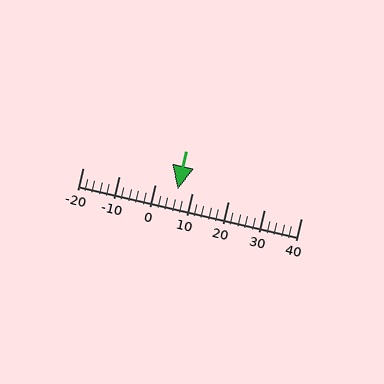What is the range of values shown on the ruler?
The ruler shows values from -20 to 40.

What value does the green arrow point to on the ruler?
The green arrow points to approximately 6.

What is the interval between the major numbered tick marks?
The major tick marks are spaced 10 units apart.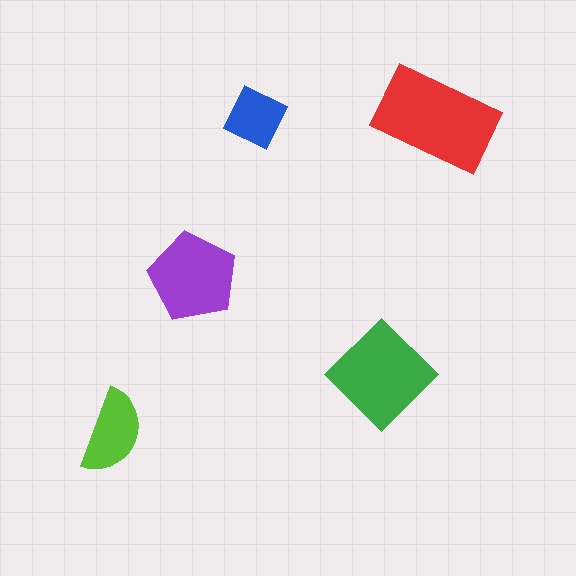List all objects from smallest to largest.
The blue square, the lime semicircle, the purple pentagon, the green diamond, the red rectangle.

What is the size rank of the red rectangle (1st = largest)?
1st.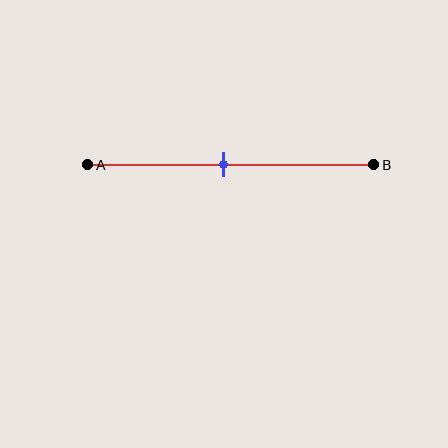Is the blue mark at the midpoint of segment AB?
Yes, the mark is approximately at the midpoint.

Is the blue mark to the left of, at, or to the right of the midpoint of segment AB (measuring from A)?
The blue mark is approximately at the midpoint of segment AB.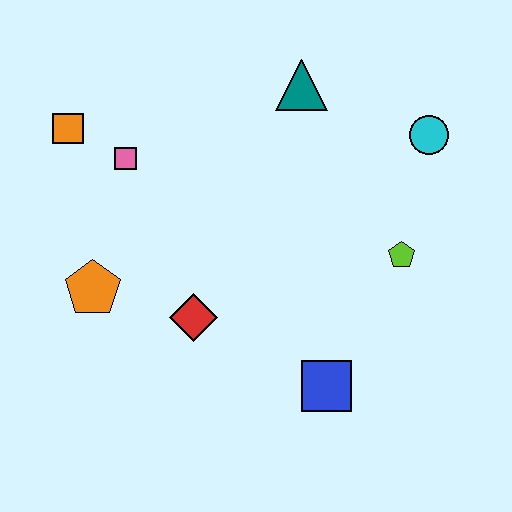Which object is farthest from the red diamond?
The cyan circle is farthest from the red diamond.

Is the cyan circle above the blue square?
Yes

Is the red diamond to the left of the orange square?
No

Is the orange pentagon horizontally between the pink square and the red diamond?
No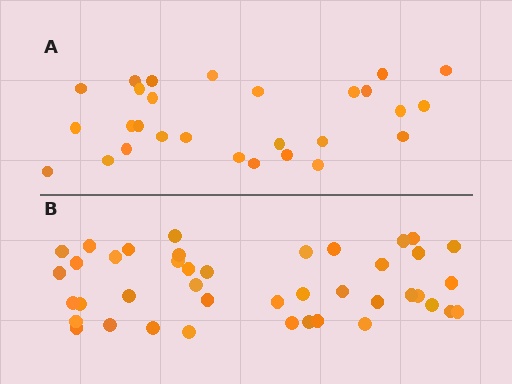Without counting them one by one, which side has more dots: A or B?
Region B (the bottom region) has more dots.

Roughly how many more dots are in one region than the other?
Region B has approximately 15 more dots than region A.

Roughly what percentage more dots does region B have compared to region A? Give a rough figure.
About 50% more.